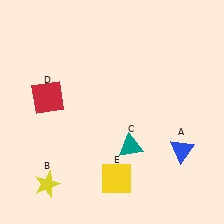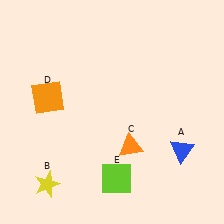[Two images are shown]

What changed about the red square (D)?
In Image 1, D is red. In Image 2, it changed to orange.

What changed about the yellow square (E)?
In Image 1, E is yellow. In Image 2, it changed to lime.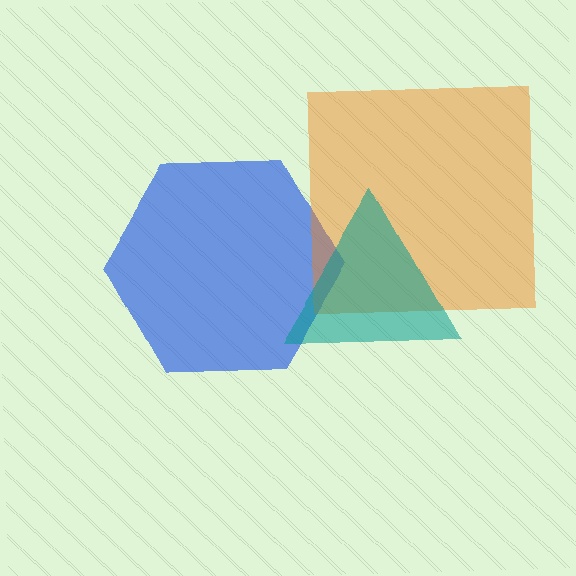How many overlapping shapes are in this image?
There are 3 overlapping shapes in the image.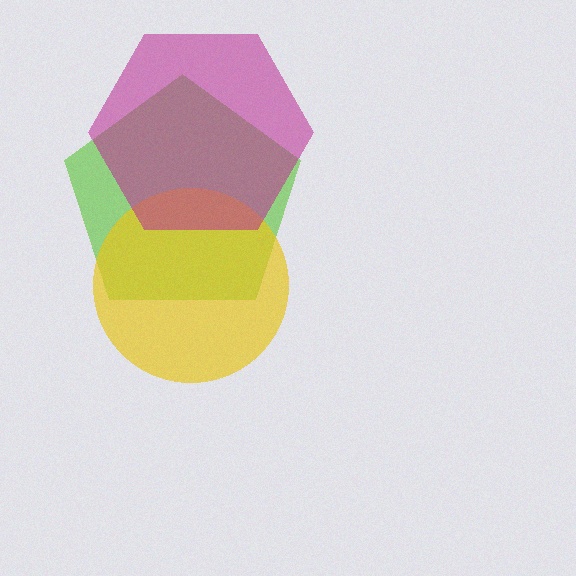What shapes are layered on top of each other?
The layered shapes are: a lime pentagon, a yellow circle, a magenta hexagon.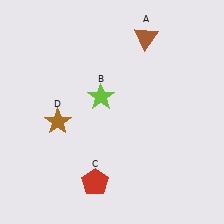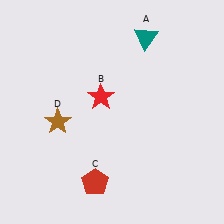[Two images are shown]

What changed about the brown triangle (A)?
In Image 1, A is brown. In Image 2, it changed to teal.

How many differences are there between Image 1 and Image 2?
There are 2 differences between the two images.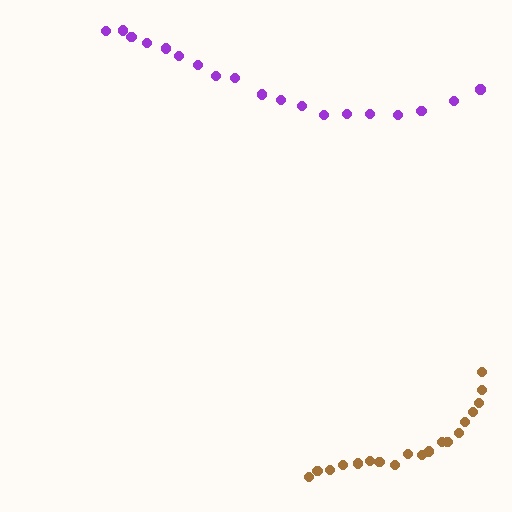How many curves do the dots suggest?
There are 2 distinct paths.